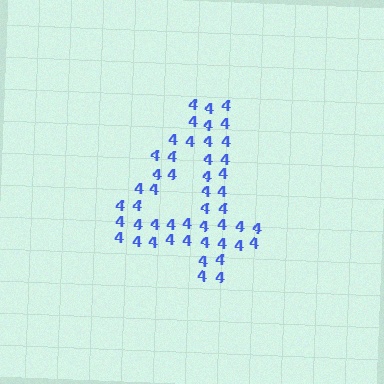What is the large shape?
The large shape is the digit 4.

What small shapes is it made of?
It is made of small digit 4's.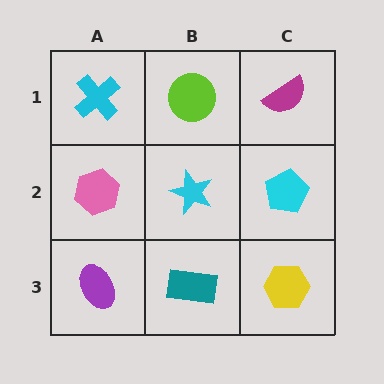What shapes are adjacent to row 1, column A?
A pink hexagon (row 2, column A), a lime circle (row 1, column B).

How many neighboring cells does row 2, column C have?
3.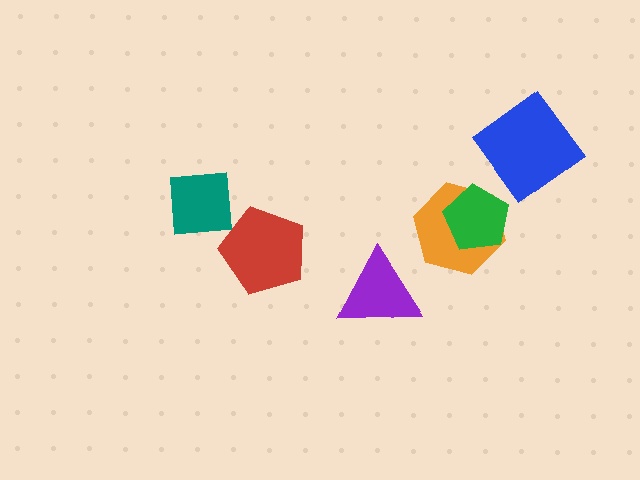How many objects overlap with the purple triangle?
0 objects overlap with the purple triangle.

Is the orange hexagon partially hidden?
Yes, it is partially covered by another shape.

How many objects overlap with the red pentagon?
0 objects overlap with the red pentagon.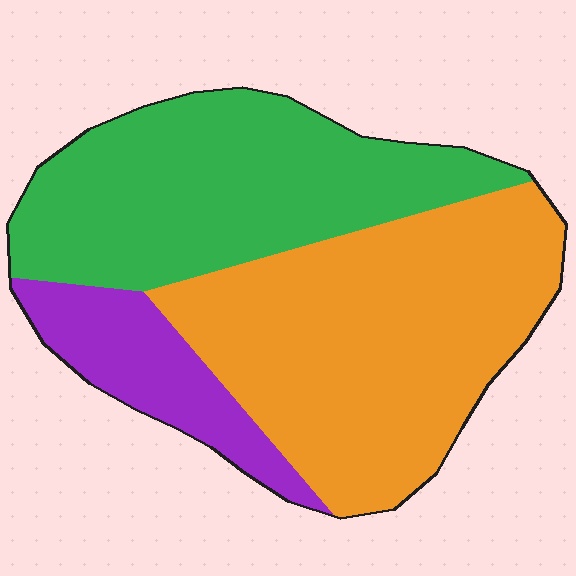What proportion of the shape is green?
Green takes up about three eighths (3/8) of the shape.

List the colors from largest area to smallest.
From largest to smallest: orange, green, purple.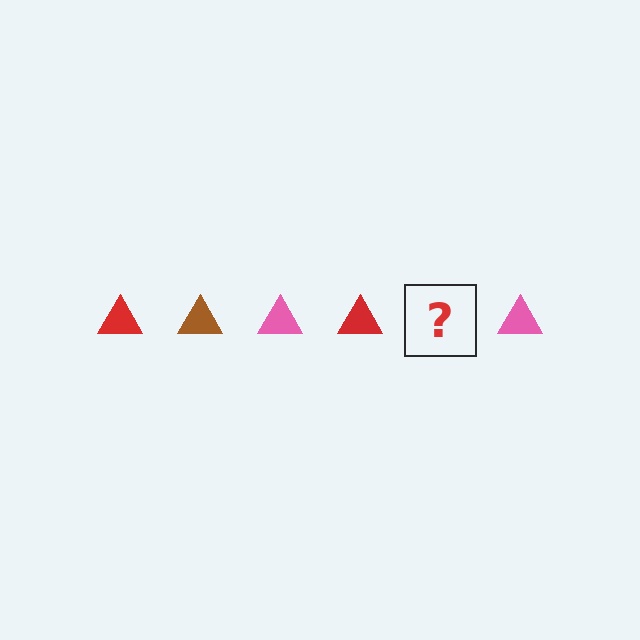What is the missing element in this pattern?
The missing element is a brown triangle.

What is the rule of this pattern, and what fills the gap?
The rule is that the pattern cycles through red, brown, pink triangles. The gap should be filled with a brown triangle.